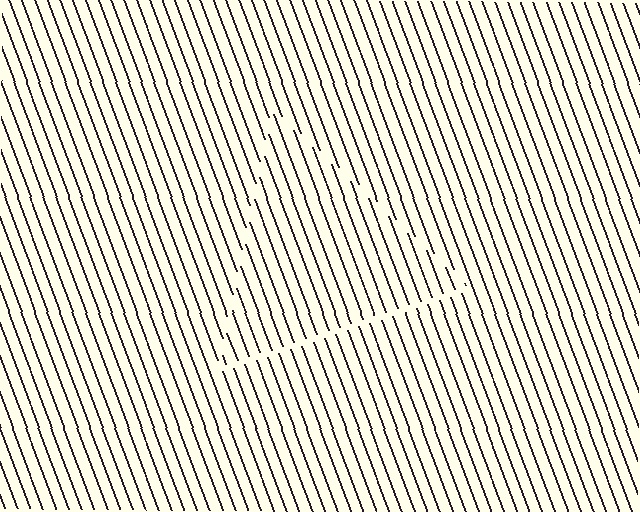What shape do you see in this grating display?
An illusory triangle. The interior of the shape contains the same grating, shifted by half a period — the contour is defined by the phase discontinuity where line-ends from the inner and outer gratings abut.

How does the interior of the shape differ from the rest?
The interior of the shape contains the same grating, shifted by half a period — the contour is defined by the phase discontinuity where line-ends from the inner and outer gratings abut.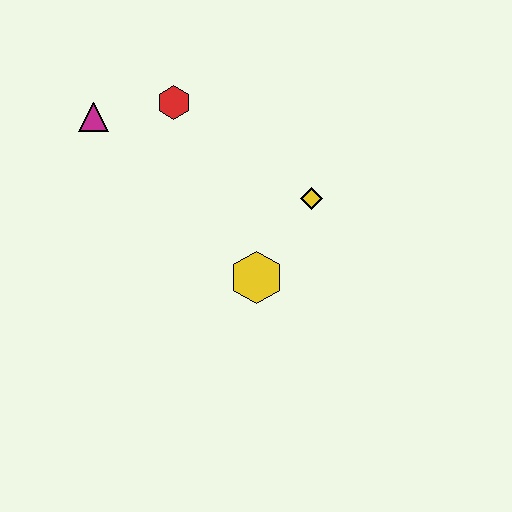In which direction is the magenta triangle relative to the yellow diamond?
The magenta triangle is to the left of the yellow diamond.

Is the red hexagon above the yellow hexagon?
Yes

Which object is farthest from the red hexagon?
The yellow hexagon is farthest from the red hexagon.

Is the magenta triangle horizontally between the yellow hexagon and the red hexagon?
No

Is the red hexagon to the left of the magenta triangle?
No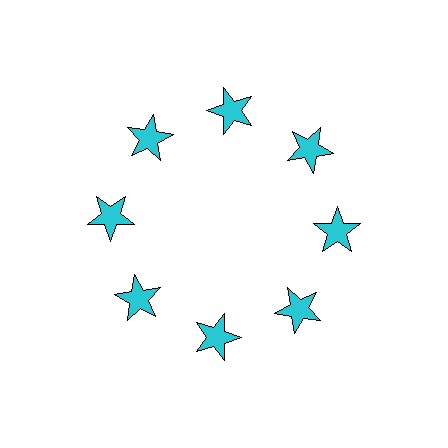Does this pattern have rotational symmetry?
Yes, this pattern has 8-fold rotational symmetry. It looks the same after rotating 45 degrees around the center.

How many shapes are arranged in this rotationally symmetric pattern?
There are 8 shapes, arranged in 8 groups of 1.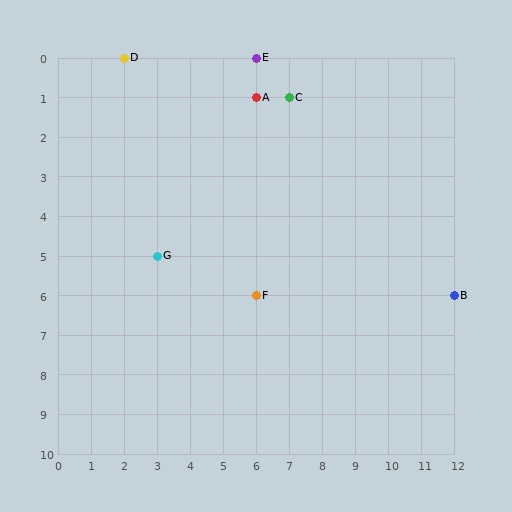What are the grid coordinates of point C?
Point C is at grid coordinates (7, 1).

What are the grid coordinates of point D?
Point D is at grid coordinates (2, 0).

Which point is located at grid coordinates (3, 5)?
Point G is at (3, 5).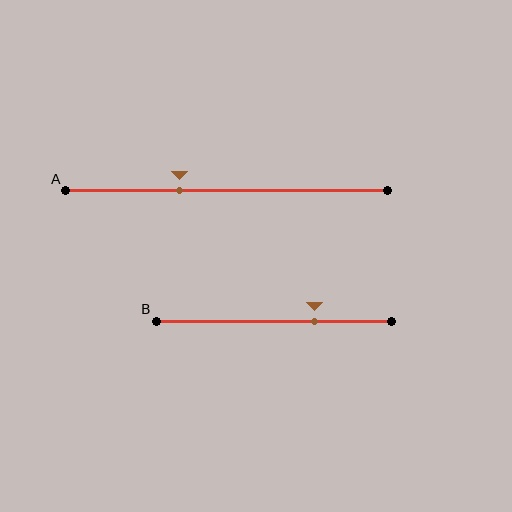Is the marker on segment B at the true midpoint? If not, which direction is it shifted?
No, the marker on segment B is shifted to the right by about 17% of the segment length.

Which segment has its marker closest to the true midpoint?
Segment A has its marker closest to the true midpoint.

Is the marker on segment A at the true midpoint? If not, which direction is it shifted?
No, the marker on segment A is shifted to the left by about 15% of the segment length.